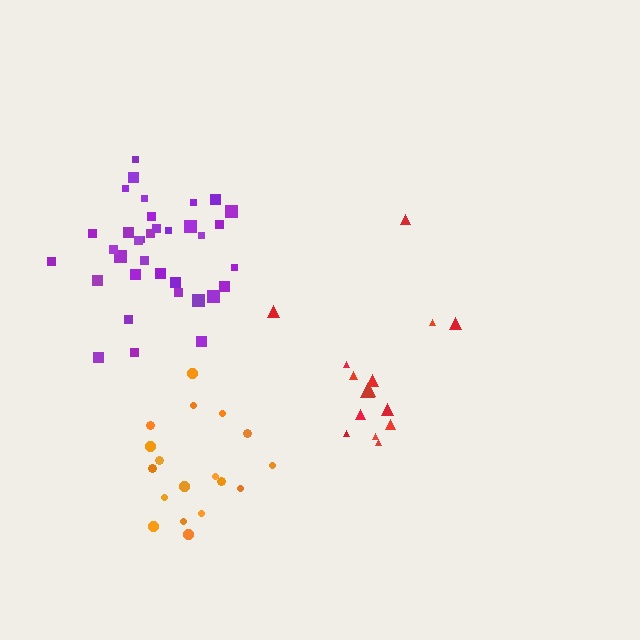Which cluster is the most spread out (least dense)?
Red.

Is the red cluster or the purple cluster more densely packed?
Purple.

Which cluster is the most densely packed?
Purple.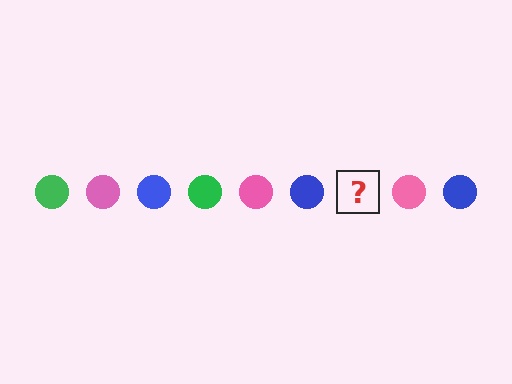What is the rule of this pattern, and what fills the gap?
The rule is that the pattern cycles through green, pink, blue circles. The gap should be filled with a green circle.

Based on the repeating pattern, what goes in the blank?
The blank should be a green circle.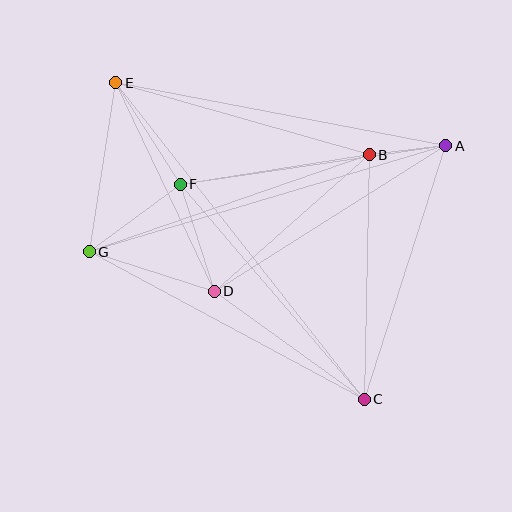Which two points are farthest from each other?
Points C and E are farthest from each other.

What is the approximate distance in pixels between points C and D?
The distance between C and D is approximately 185 pixels.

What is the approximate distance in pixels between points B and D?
The distance between B and D is approximately 207 pixels.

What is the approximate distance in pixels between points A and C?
The distance between A and C is approximately 266 pixels.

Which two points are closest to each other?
Points A and B are closest to each other.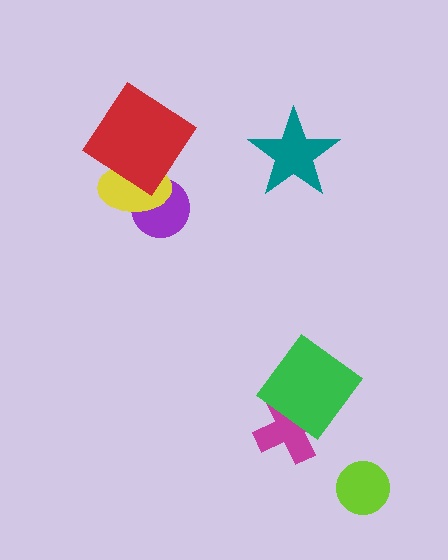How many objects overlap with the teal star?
0 objects overlap with the teal star.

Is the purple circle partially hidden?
Yes, it is partially covered by another shape.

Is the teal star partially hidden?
No, no other shape covers it.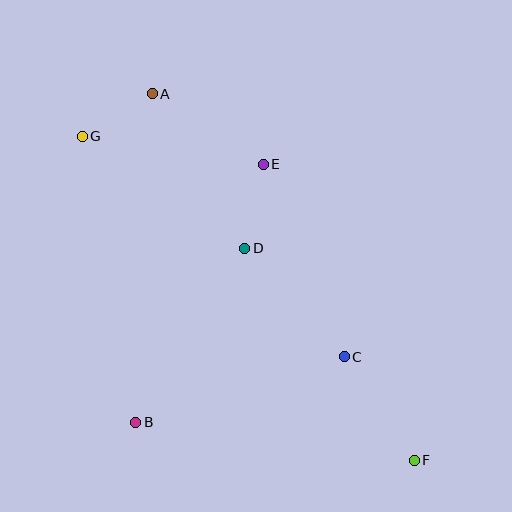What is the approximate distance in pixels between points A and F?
The distance between A and F is approximately 451 pixels.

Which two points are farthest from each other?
Points F and G are farthest from each other.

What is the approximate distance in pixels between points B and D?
The distance between B and D is approximately 206 pixels.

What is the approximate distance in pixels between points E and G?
The distance between E and G is approximately 183 pixels.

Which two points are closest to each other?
Points A and G are closest to each other.